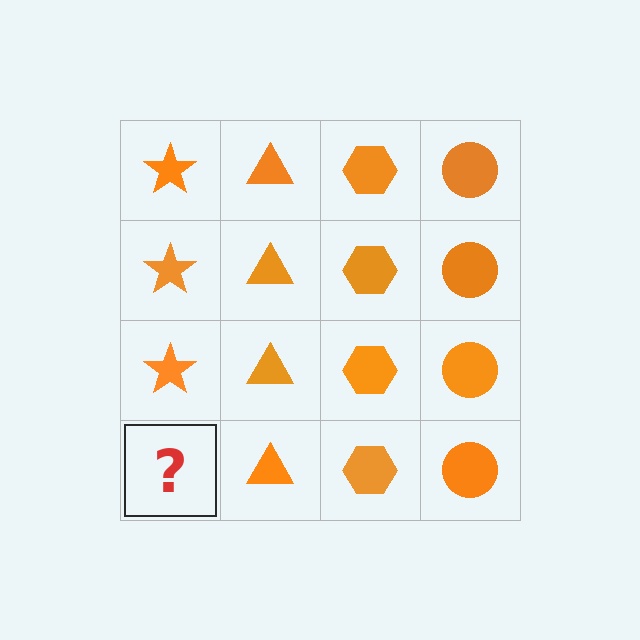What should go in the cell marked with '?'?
The missing cell should contain an orange star.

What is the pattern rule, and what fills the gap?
The rule is that each column has a consistent shape. The gap should be filled with an orange star.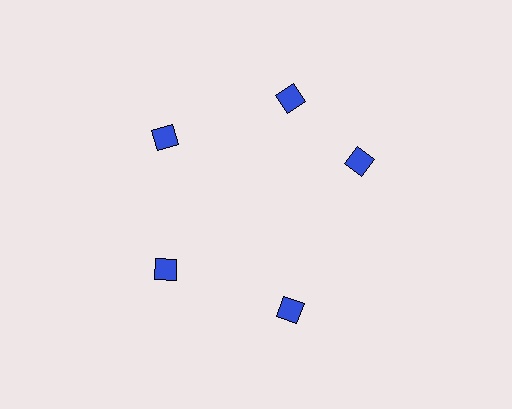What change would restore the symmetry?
The symmetry would be restored by rotating it back into even spacing with its neighbors so that all 5 diamonds sit at equal angles and equal distance from the center.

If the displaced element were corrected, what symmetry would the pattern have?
It would have 5-fold rotational symmetry — the pattern would map onto itself every 72 degrees.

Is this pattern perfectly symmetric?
No. The 5 blue diamonds are arranged in a ring, but one element near the 3 o'clock position is rotated out of alignment along the ring, breaking the 5-fold rotational symmetry.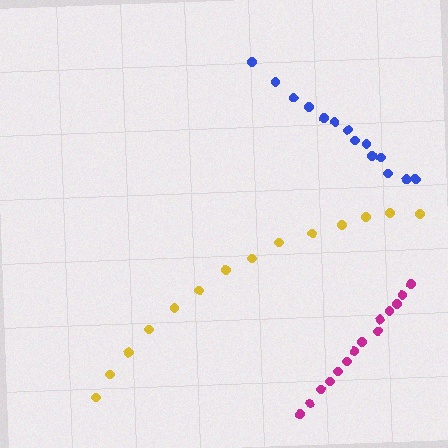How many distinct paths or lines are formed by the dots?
There are 3 distinct paths.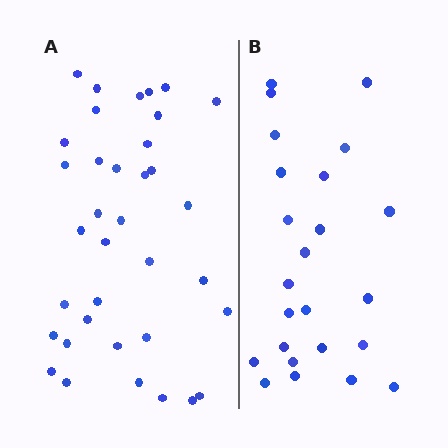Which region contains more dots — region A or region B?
Region A (the left region) has more dots.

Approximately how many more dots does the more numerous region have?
Region A has roughly 12 or so more dots than region B.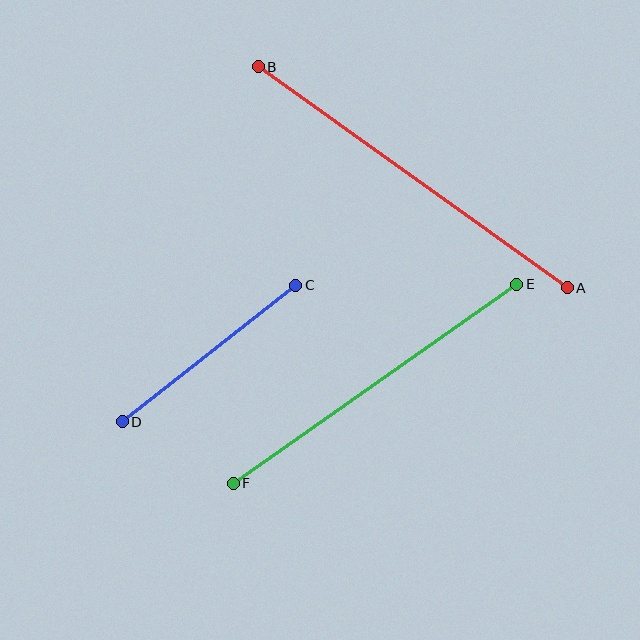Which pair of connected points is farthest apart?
Points A and B are farthest apart.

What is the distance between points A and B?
The distance is approximately 380 pixels.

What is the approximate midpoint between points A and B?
The midpoint is at approximately (413, 177) pixels.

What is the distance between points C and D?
The distance is approximately 221 pixels.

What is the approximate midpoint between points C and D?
The midpoint is at approximately (209, 353) pixels.